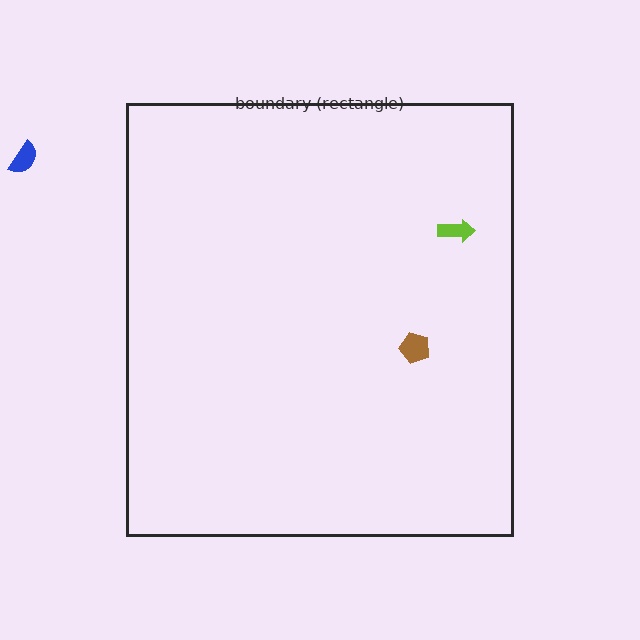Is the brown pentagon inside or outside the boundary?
Inside.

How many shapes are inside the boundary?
2 inside, 1 outside.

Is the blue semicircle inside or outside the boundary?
Outside.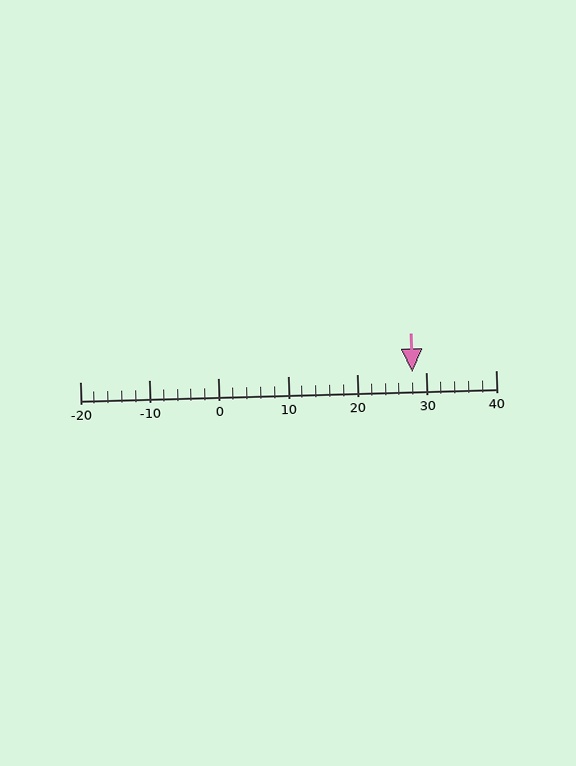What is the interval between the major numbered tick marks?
The major tick marks are spaced 10 units apart.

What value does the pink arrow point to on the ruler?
The pink arrow points to approximately 28.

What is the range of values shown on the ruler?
The ruler shows values from -20 to 40.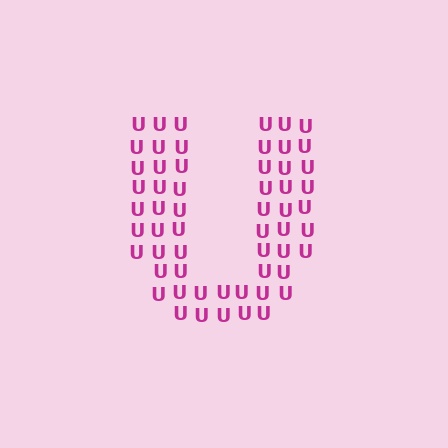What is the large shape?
The large shape is the letter U.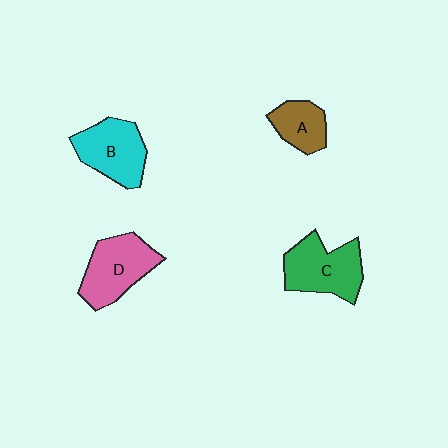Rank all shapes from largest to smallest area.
From largest to smallest: C (green), D (pink), B (cyan), A (brown).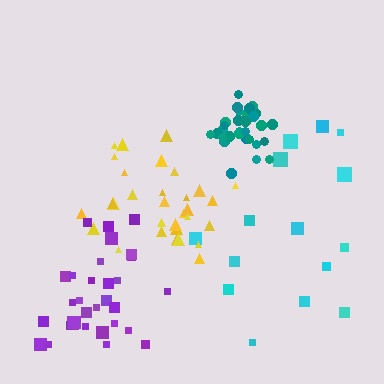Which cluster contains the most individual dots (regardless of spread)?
Purple (32).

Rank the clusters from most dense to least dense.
teal, purple, yellow, cyan.